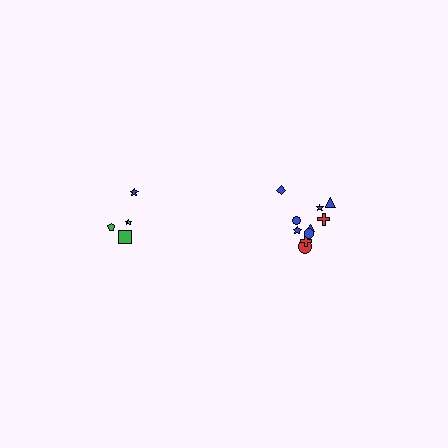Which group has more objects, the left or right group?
The right group.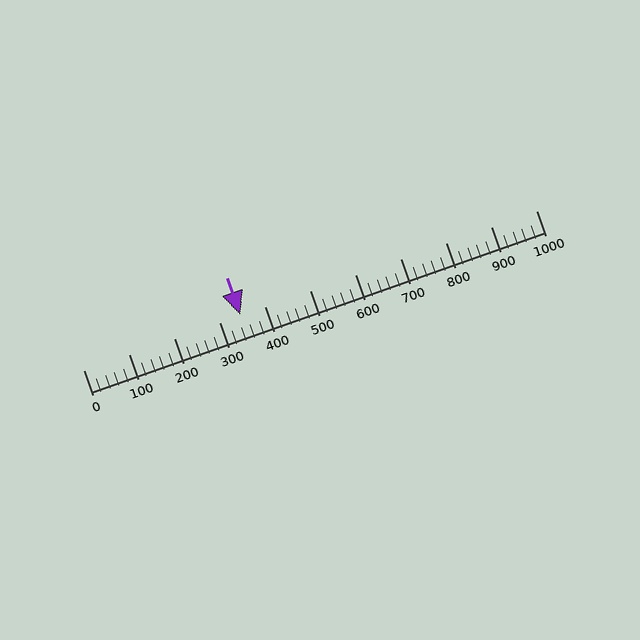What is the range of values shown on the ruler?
The ruler shows values from 0 to 1000.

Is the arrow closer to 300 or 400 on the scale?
The arrow is closer to 300.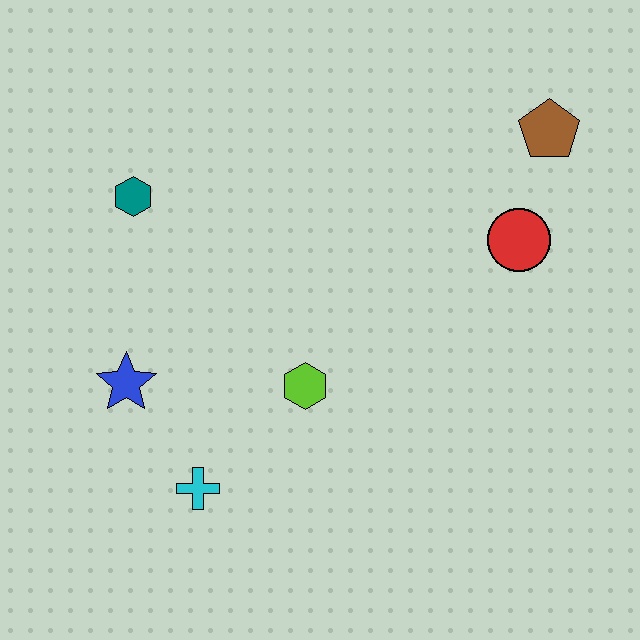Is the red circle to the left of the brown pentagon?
Yes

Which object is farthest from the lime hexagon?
The brown pentagon is farthest from the lime hexagon.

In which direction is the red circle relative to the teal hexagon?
The red circle is to the right of the teal hexagon.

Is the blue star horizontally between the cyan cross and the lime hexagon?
No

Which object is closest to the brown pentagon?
The red circle is closest to the brown pentagon.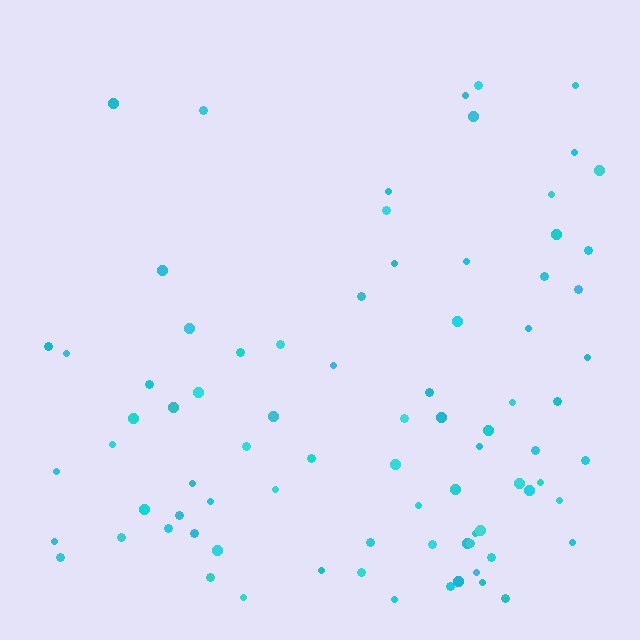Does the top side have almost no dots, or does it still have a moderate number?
Still a moderate number, just noticeably fewer than the bottom.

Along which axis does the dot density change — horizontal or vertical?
Vertical.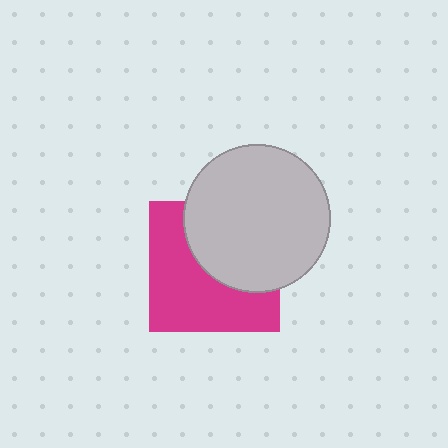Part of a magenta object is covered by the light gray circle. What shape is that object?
It is a square.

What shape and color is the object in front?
The object in front is a light gray circle.